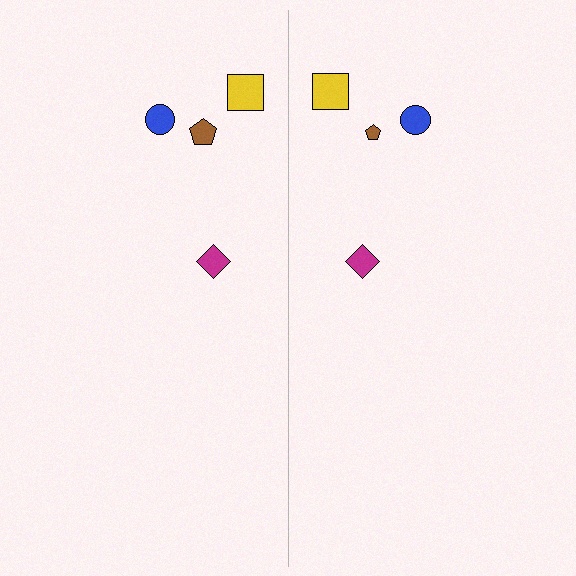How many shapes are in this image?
There are 8 shapes in this image.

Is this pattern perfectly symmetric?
No, the pattern is not perfectly symmetric. The brown pentagon on the right side has a different size than its mirror counterpart.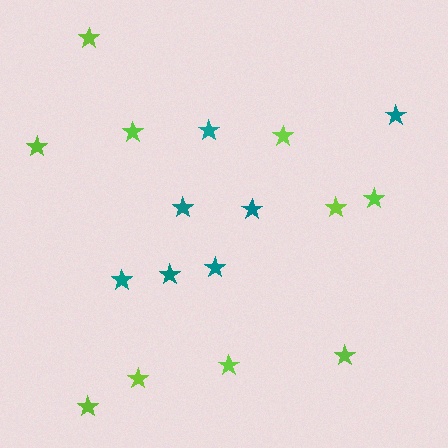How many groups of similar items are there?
There are 2 groups: one group of lime stars (10) and one group of teal stars (7).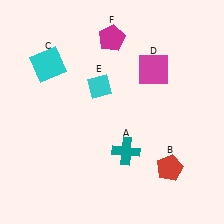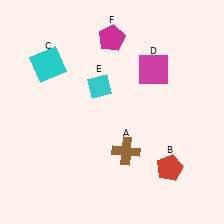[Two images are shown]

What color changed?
The cross (A) changed from teal in Image 1 to brown in Image 2.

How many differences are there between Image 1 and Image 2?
There is 1 difference between the two images.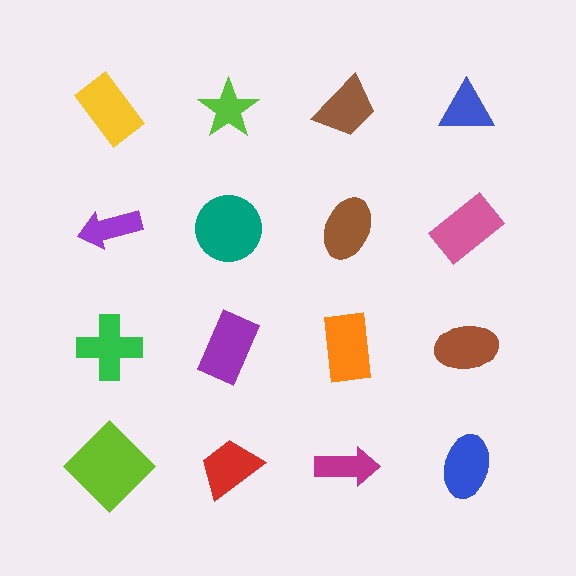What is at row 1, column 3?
A brown trapezoid.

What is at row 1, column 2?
A lime star.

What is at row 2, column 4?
A pink rectangle.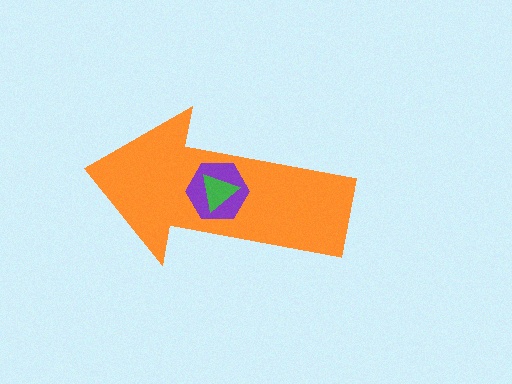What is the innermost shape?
The green triangle.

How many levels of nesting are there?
3.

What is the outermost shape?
The orange arrow.